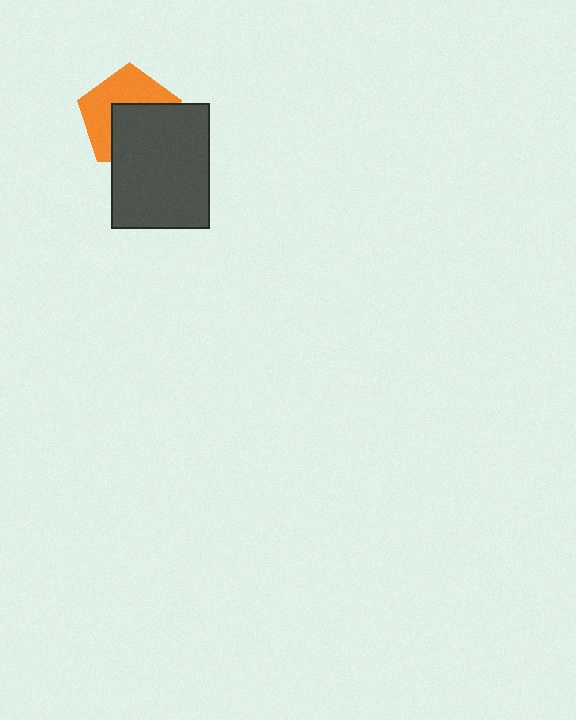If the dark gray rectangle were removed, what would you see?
You would see the complete orange pentagon.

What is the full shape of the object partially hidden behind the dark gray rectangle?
The partially hidden object is an orange pentagon.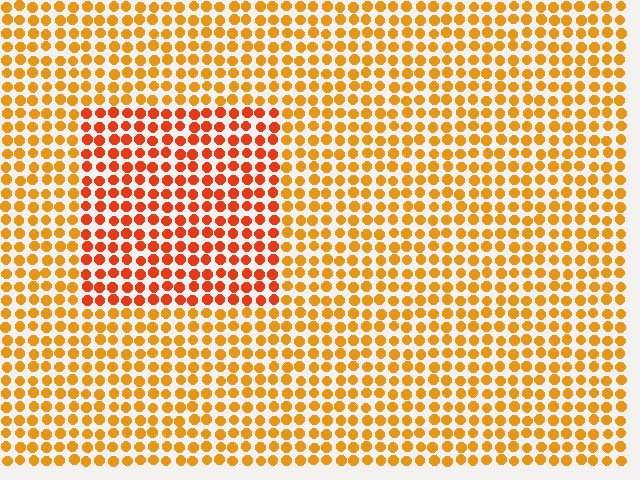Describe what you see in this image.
The image is filled with small orange elements in a uniform arrangement. A rectangle-shaped region is visible where the elements are tinted to a slightly different hue, forming a subtle color boundary.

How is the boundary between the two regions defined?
The boundary is defined purely by a slight shift in hue (about 27 degrees). Spacing, size, and orientation are identical on both sides.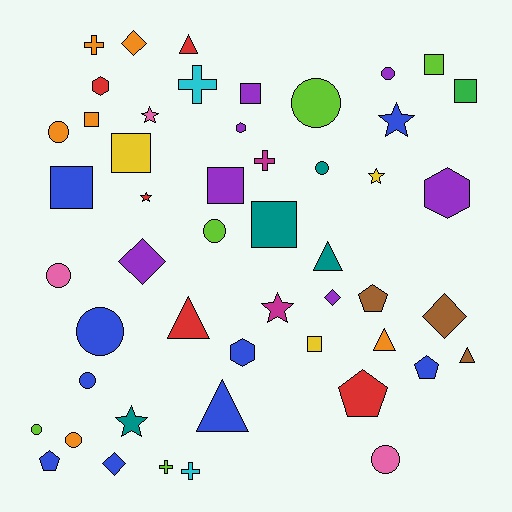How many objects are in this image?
There are 50 objects.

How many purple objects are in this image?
There are 7 purple objects.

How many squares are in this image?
There are 9 squares.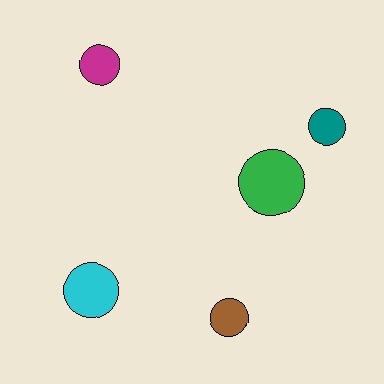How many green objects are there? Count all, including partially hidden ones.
There is 1 green object.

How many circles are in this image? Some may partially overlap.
There are 5 circles.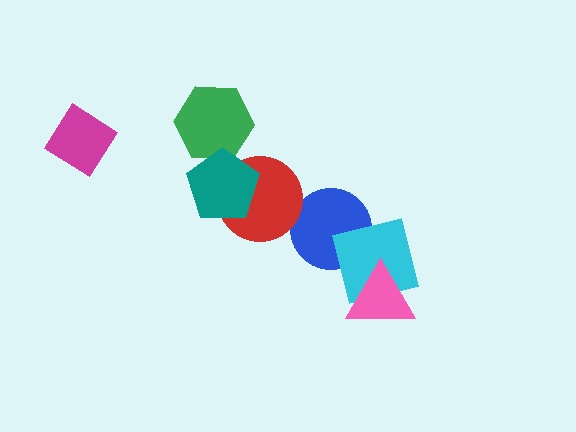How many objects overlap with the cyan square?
2 objects overlap with the cyan square.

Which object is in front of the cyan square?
The pink triangle is in front of the cyan square.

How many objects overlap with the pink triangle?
1 object overlaps with the pink triangle.